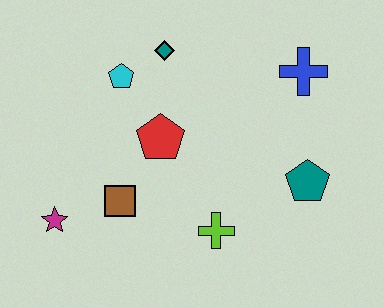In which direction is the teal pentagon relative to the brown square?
The teal pentagon is to the right of the brown square.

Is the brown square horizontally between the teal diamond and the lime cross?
No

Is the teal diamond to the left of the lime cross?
Yes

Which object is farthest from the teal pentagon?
The magenta star is farthest from the teal pentagon.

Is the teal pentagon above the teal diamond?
No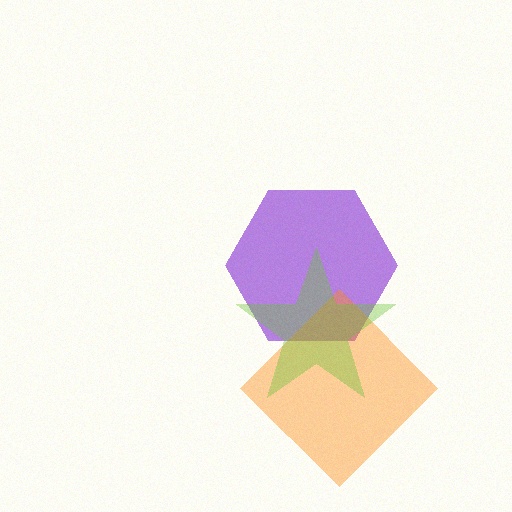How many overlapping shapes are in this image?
There are 3 overlapping shapes in the image.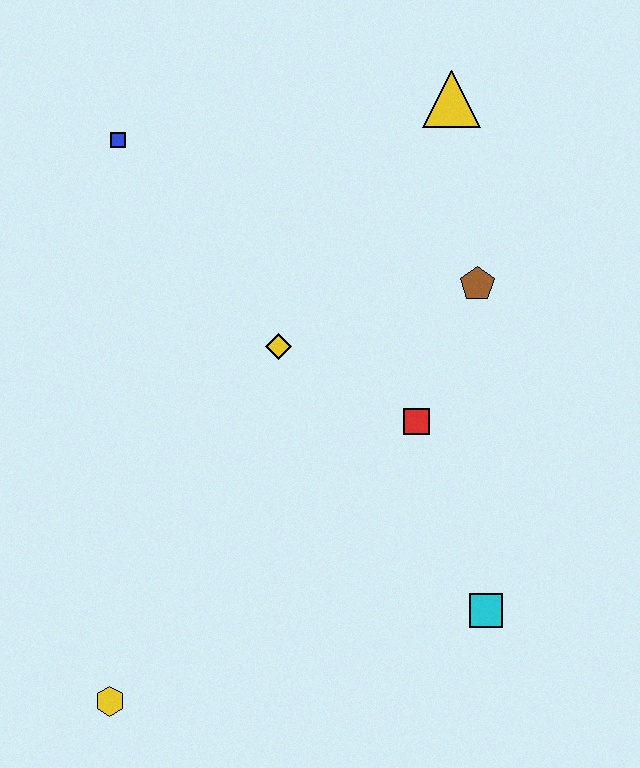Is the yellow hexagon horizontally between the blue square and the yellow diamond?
No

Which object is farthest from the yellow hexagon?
The yellow triangle is farthest from the yellow hexagon.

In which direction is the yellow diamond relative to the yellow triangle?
The yellow diamond is below the yellow triangle.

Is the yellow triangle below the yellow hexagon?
No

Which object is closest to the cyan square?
The red square is closest to the cyan square.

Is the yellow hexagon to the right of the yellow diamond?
No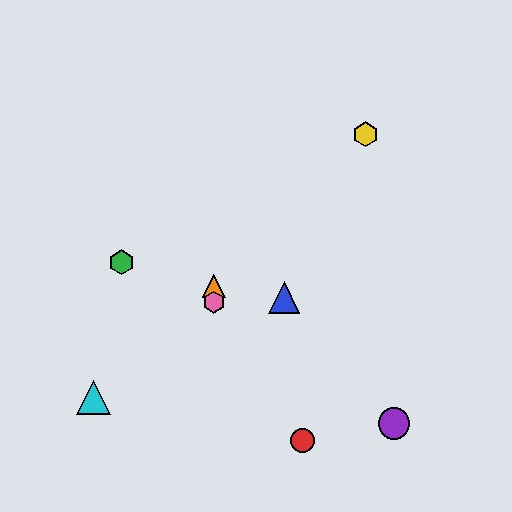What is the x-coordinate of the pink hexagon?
The pink hexagon is at x≈214.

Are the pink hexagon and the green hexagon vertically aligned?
No, the pink hexagon is at x≈214 and the green hexagon is at x≈122.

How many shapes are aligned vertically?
2 shapes (the orange triangle, the pink hexagon) are aligned vertically.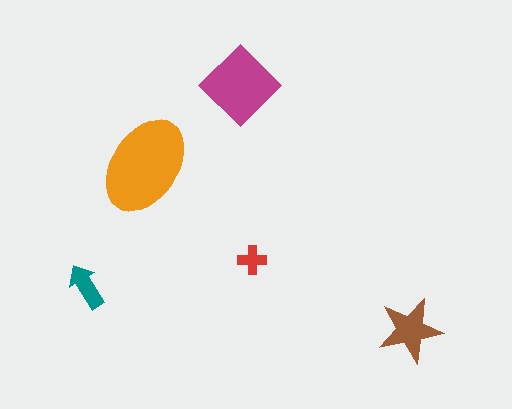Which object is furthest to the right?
The brown star is rightmost.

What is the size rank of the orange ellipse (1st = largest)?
1st.